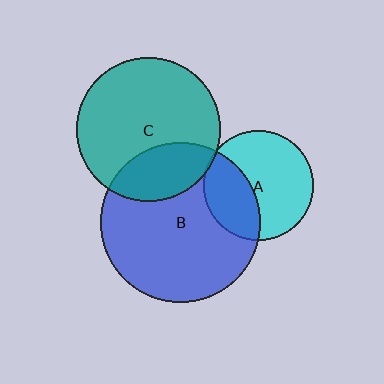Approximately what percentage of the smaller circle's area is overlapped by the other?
Approximately 25%.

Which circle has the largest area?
Circle B (blue).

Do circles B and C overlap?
Yes.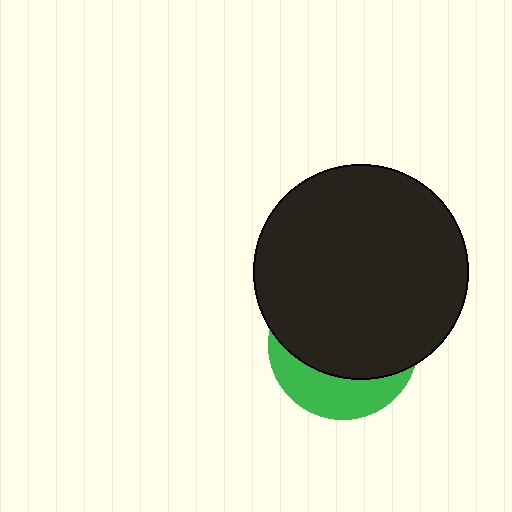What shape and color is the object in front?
The object in front is a black circle.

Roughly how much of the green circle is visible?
A small part of it is visible (roughly 30%).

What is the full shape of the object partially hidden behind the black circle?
The partially hidden object is a green circle.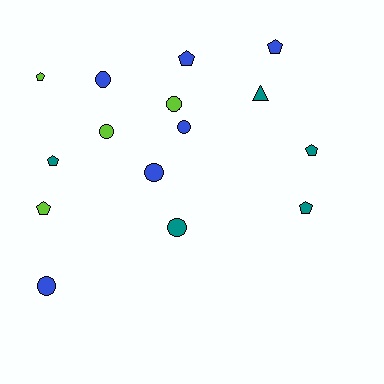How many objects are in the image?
There are 15 objects.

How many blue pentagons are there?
There are 2 blue pentagons.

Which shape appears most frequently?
Pentagon, with 7 objects.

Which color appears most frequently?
Blue, with 6 objects.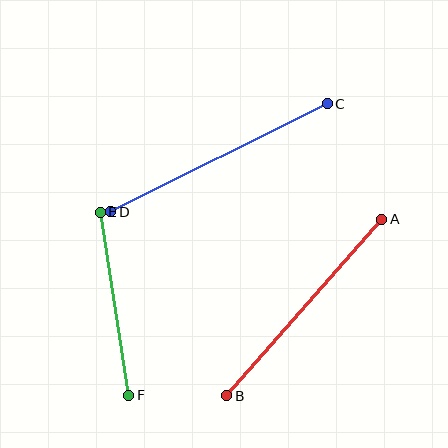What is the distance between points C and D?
The distance is approximately 242 pixels.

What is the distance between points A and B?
The distance is approximately 235 pixels.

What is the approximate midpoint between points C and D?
The midpoint is at approximately (219, 158) pixels.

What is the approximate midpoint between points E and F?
The midpoint is at approximately (115, 304) pixels.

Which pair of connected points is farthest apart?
Points C and D are farthest apart.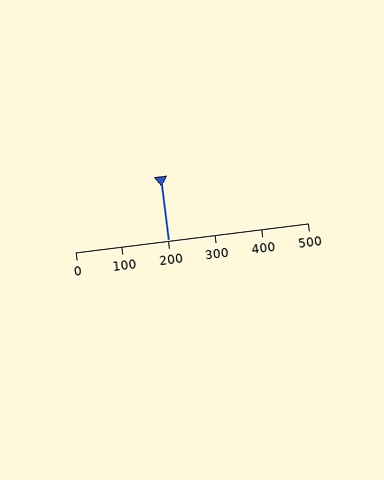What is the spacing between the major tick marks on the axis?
The major ticks are spaced 100 apart.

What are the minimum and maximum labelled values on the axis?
The axis runs from 0 to 500.